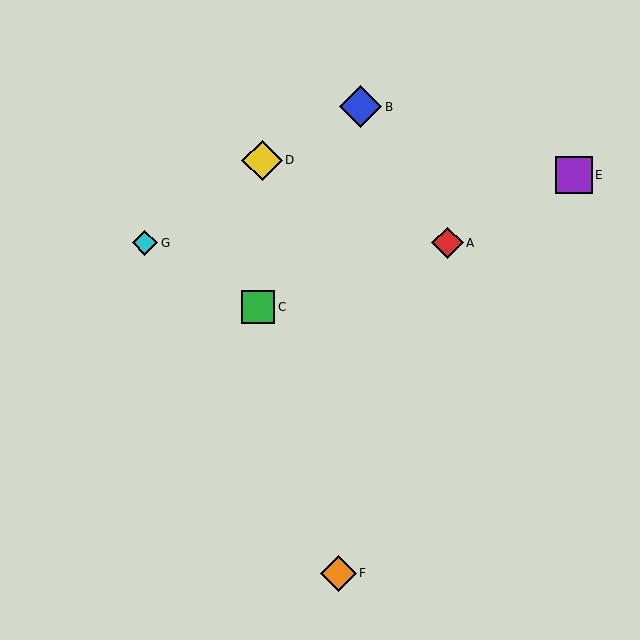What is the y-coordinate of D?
Object D is at y≈160.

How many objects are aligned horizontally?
2 objects (A, G) are aligned horizontally.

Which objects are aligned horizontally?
Objects A, G are aligned horizontally.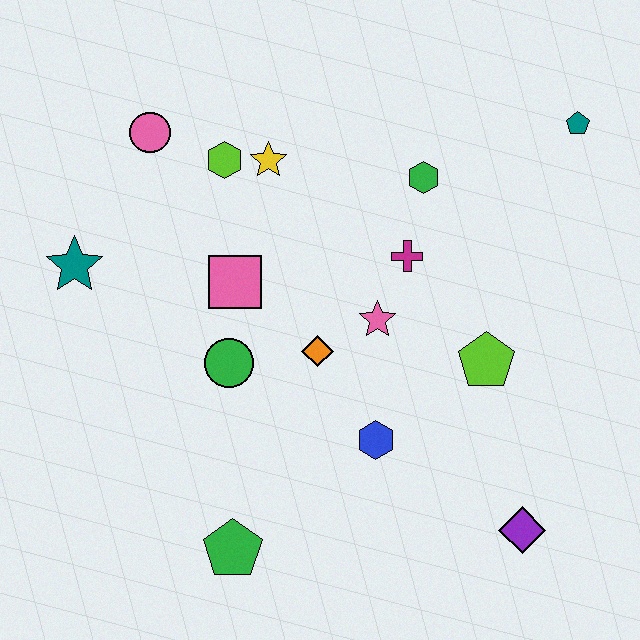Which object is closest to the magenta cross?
The pink star is closest to the magenta cross.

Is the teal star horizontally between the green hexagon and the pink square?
No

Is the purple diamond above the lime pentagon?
No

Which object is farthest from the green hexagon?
The green pentagon is farthest from the green hexagon.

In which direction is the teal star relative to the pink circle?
The teal star is below the pink circle.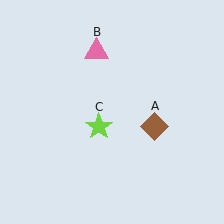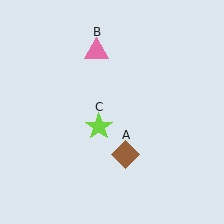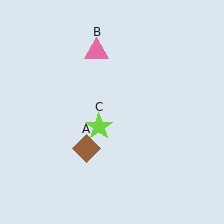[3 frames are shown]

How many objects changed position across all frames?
1 object changed position: brown diamond (object A).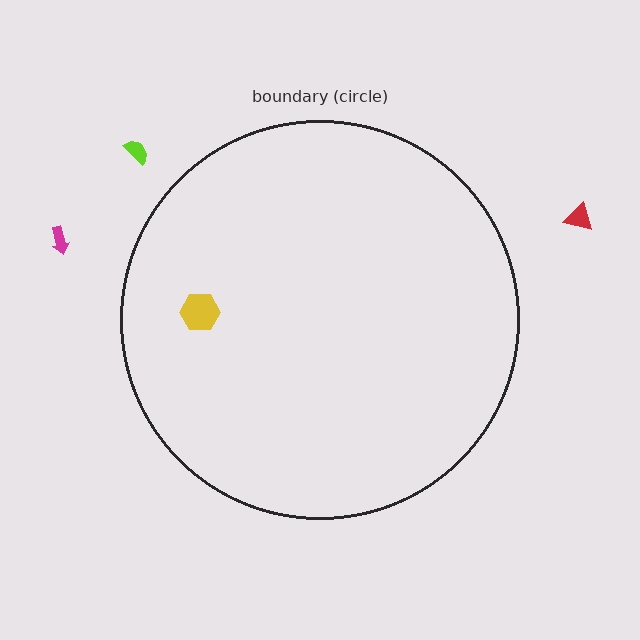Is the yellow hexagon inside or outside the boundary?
Inside.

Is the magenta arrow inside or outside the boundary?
Outside.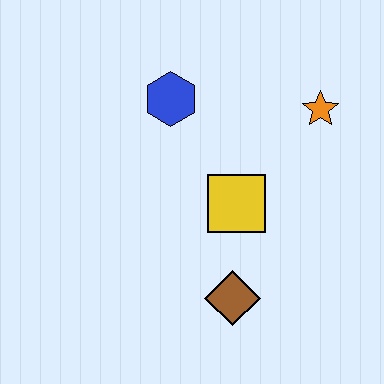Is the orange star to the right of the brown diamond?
Yes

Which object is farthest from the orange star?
The brown diamond is farthest from the orange star.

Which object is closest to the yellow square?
The brown diamond is closest to the yellow square.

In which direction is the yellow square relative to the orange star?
The yellow square is below the orange star.